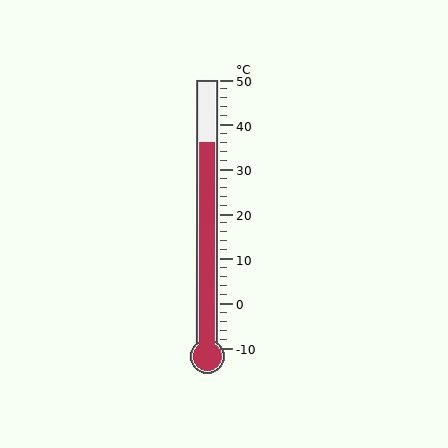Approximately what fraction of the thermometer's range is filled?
The thermometer is filled to approximately 75% of its range.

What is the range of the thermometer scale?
The thermometer scale ranges from -10°C to 50°C.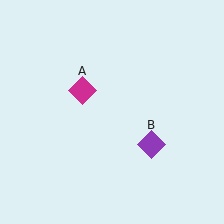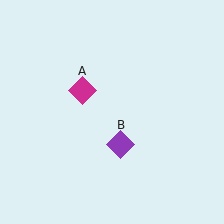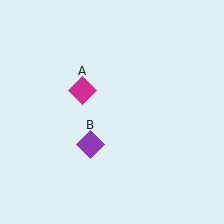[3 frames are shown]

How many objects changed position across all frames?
1 object changed position: purple diamond (object B).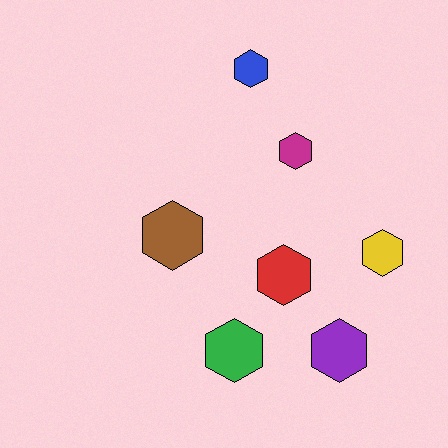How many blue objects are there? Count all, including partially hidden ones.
There is 1 blue object.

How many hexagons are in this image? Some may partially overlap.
There are 7 hexagons.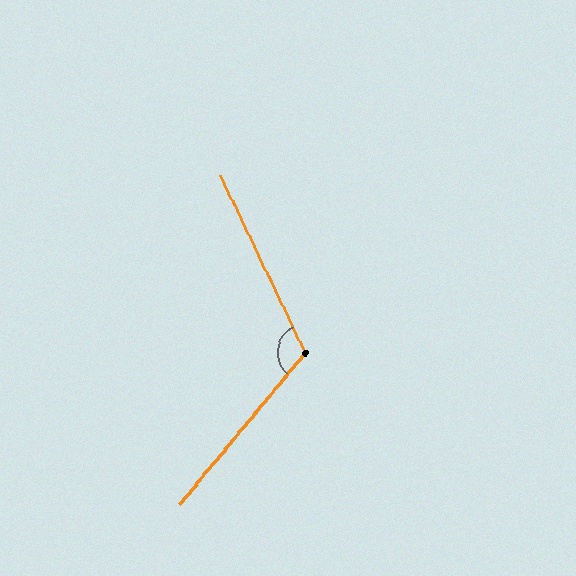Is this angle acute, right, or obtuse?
It is obtuse.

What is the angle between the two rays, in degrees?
Approximately 115 degrees.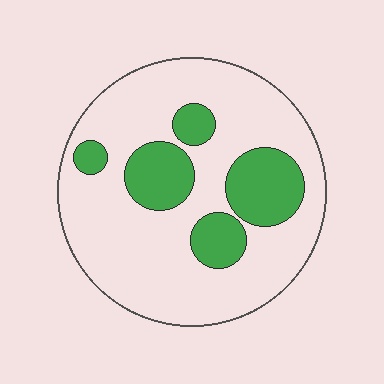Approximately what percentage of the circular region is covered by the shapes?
Approximately 25%.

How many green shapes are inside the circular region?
5.